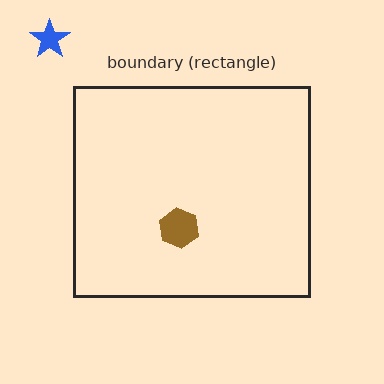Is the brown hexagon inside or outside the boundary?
Inside.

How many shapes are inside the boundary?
1 inside, 1 outside.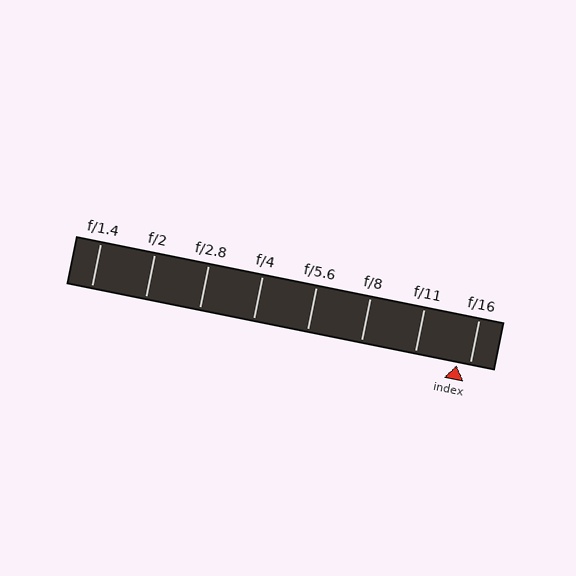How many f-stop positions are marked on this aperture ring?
There are 8 f-stop positions marked.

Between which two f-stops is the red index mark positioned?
The index mark is between f/11 and f/16.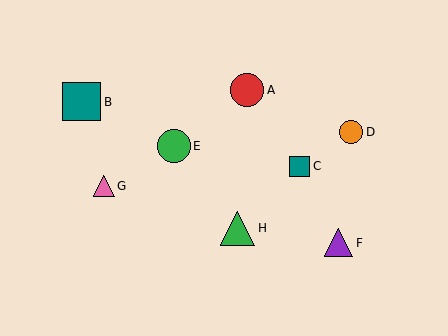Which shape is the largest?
The teal square (labeled B) is the largest.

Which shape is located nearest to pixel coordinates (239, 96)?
The red circle (labeled A) at (247, 90) is nearest to that location.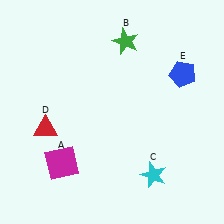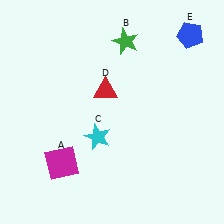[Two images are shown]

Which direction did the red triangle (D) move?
The red triangle (D) moved right.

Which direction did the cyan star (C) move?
The cyan star (C) moved left.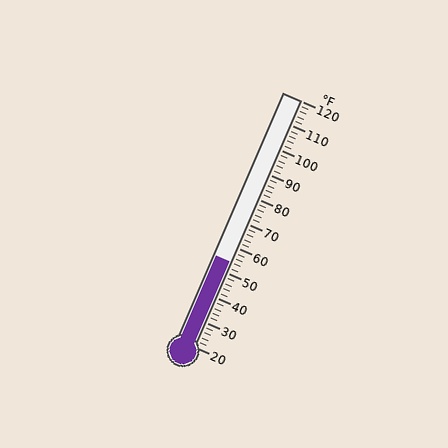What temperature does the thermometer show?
The thermometer shows approximately 54°F.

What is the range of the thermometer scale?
The thermometer scale ranges from 20°F to 120°F.